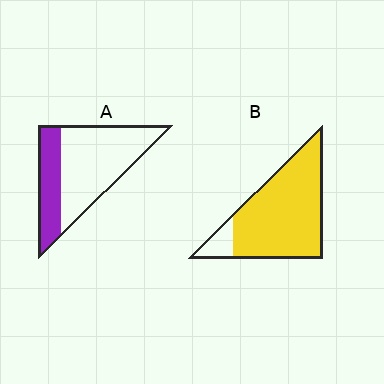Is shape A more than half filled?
No.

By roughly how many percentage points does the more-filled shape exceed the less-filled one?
By roughly 60 percentage points (B over A).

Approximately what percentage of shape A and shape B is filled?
A is approximately 30% and B is approximately 90%.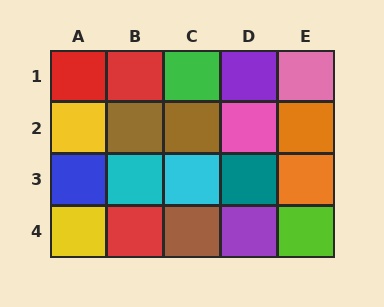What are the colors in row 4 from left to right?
Yellow, red, brown, purple, lime.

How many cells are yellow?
2 cells are yellow.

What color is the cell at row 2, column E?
Orange.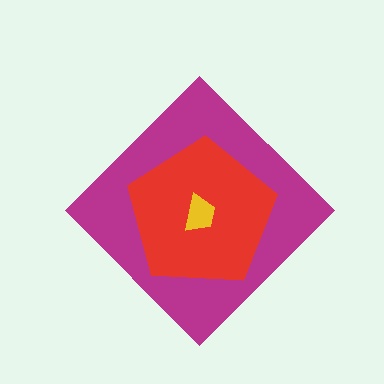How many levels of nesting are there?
3.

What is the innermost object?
The yellow trapezoid.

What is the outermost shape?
The magenta diamond.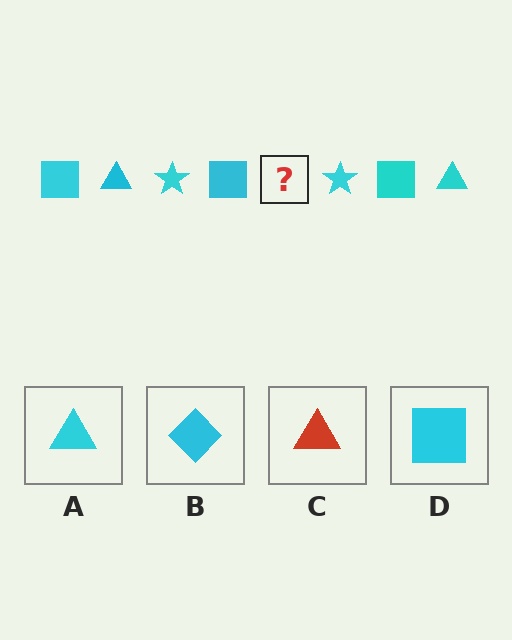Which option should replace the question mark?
Option A.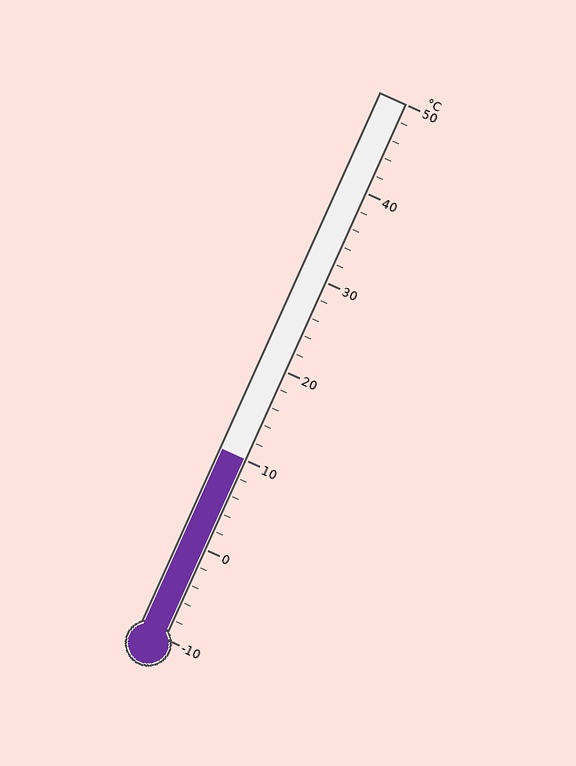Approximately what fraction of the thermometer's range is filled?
The thermometer is filled to approximately 35% of its range.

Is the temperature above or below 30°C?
The temperature is below 30°C.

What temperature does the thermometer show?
The thermometer shows approximately 10°C.